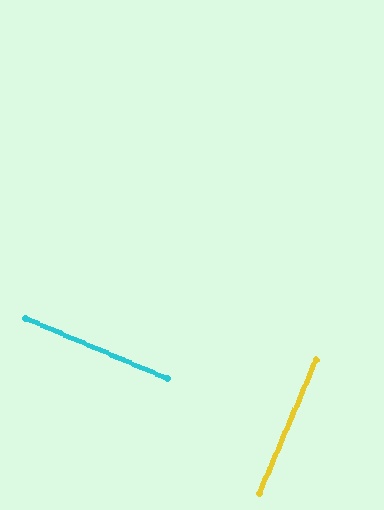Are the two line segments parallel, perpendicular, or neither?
Perpendicular — they meet at approximately 90°.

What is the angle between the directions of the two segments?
Approximately 90 degrees.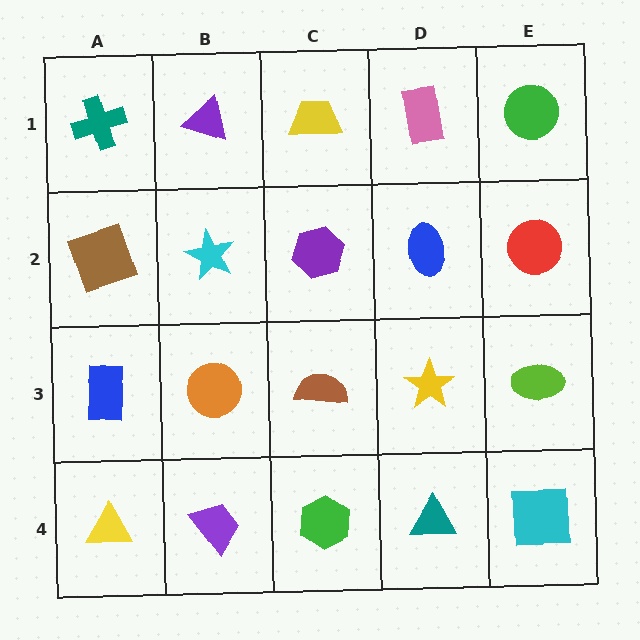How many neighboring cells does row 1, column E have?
2.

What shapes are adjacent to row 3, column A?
A brown square (row 2, column A), a yellow triangle (row 4, column A), an orange circle (row 3, column B).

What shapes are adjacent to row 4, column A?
A blue rectangle (row 3, column A), a purple trapezoid (row 4, column B).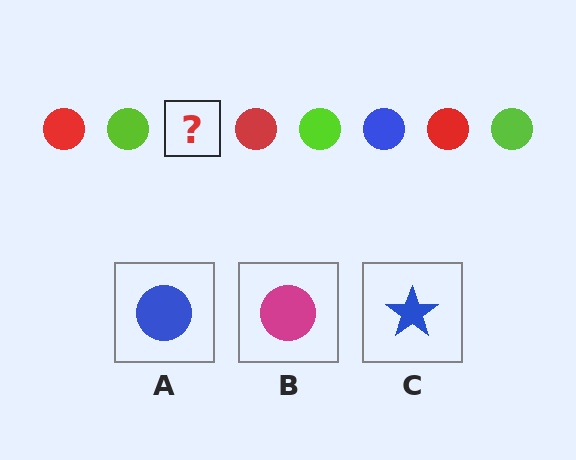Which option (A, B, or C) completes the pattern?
A.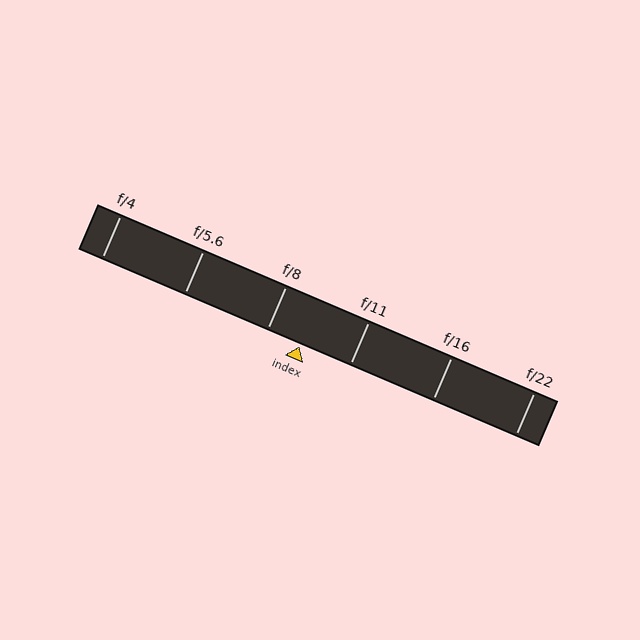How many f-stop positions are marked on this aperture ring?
There are 6 f-stop positions marked.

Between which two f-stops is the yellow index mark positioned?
The index mark is between f/8 and f/11.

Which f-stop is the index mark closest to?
The index mark is closest to f/8.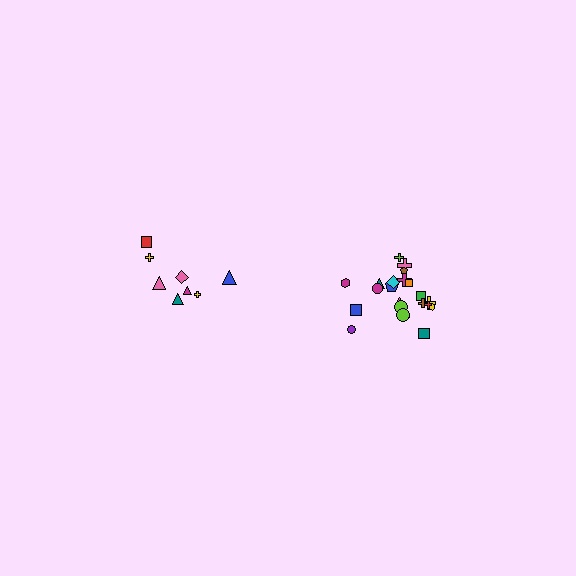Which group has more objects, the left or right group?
The right group.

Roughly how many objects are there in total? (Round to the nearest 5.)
Roughly 30 objects in total.